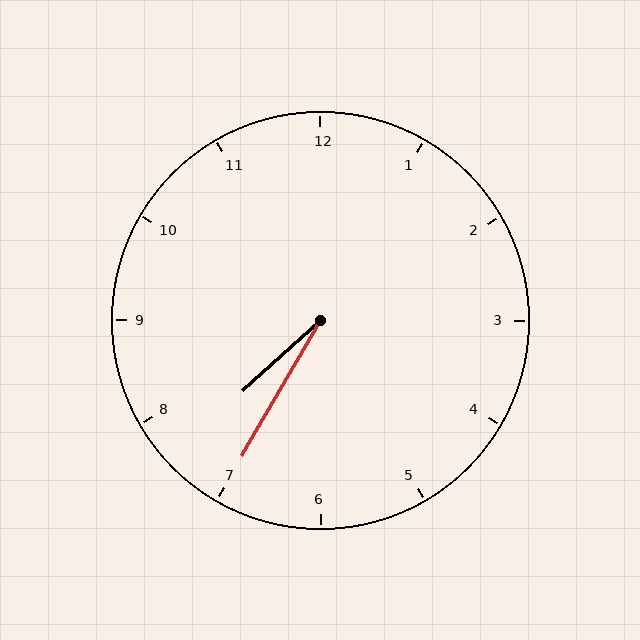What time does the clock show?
7:35.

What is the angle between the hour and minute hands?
Approximately 18 degrees.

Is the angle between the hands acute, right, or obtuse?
It is acute.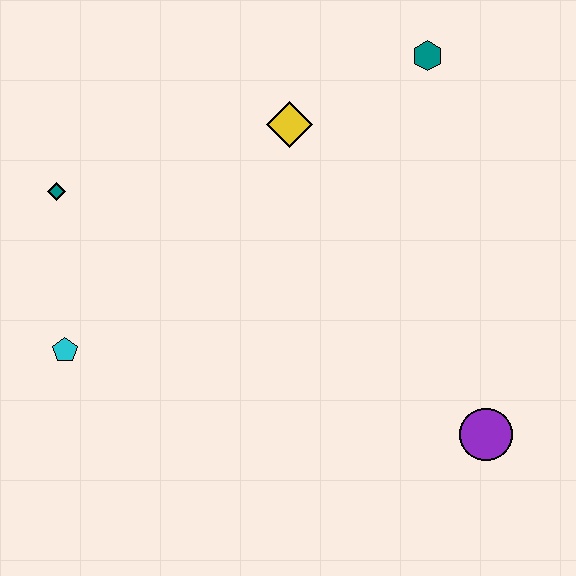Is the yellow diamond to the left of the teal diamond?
No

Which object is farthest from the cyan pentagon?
The teal hexagon is farthest from the cyan pentagon.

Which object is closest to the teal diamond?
The cyan pentagon is closest to the teal diamond.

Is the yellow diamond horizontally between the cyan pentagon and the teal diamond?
No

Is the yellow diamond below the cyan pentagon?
No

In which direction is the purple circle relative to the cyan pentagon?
The purple circle is to the right of the cyan pentagon.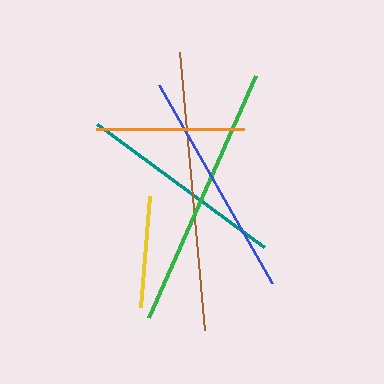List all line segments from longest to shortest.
From longest to shortest: brown, green, blue, teal, orange, yellow.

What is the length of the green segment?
The green segment is approximately 265 pixels long.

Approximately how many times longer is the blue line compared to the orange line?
The blue line is approximately 1.6 times the length of the orange line.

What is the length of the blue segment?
The blue segment is approximately 228 pixels long.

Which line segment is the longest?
The brown line is the longest at approximately 279 pixels.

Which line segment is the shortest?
The yellow line is the shortest at approximately 112 pixels.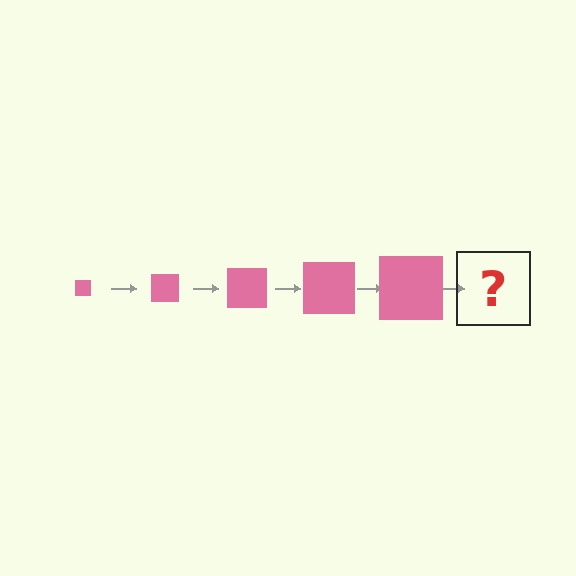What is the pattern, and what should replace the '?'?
The pattern is that the square gets progressively larger each step. The '?' should be a pink square, larger than the previous one.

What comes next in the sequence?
The next element should be a pink square, larger than the previous one.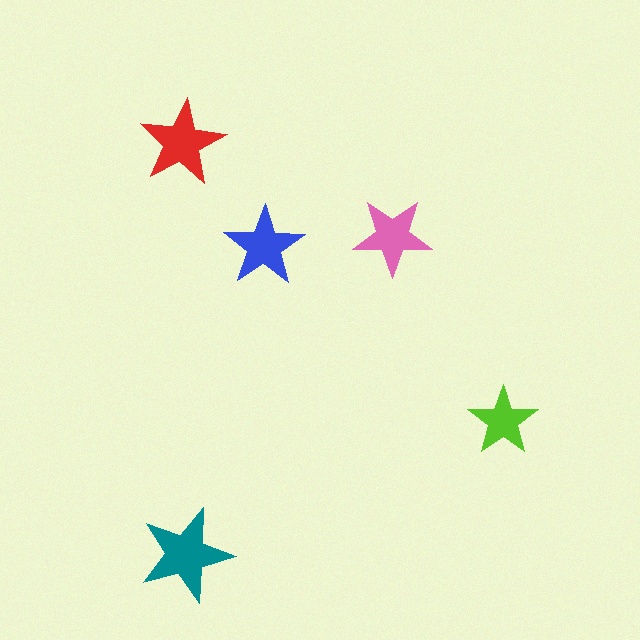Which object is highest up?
The red star is topmost.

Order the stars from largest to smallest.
the teal one, the red one, the blue one, the pink one, the lime one.